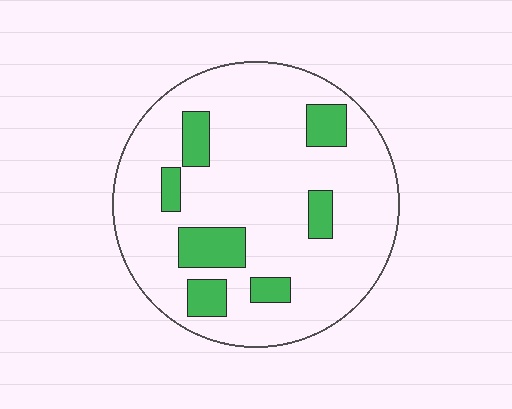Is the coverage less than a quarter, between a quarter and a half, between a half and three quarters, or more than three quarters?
Less than a quarter.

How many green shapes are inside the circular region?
7.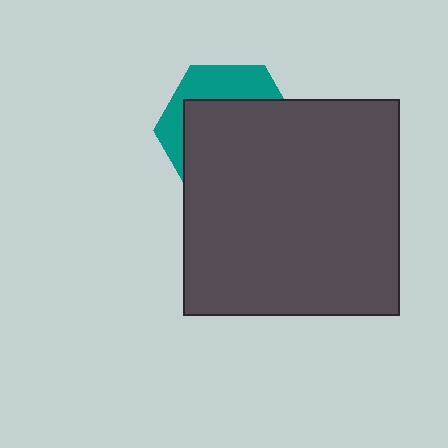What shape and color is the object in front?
The object in front is a dark gray square.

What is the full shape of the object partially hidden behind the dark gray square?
The partially hidden object is a teal hexagon.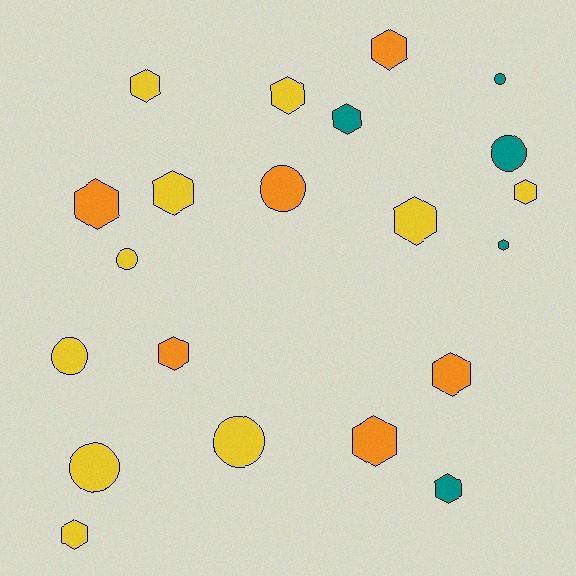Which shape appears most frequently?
Hexagon, with 14 objects.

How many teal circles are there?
There are 2 teal circles.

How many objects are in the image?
There are 21 objects.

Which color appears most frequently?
Yellow, with 10 objects.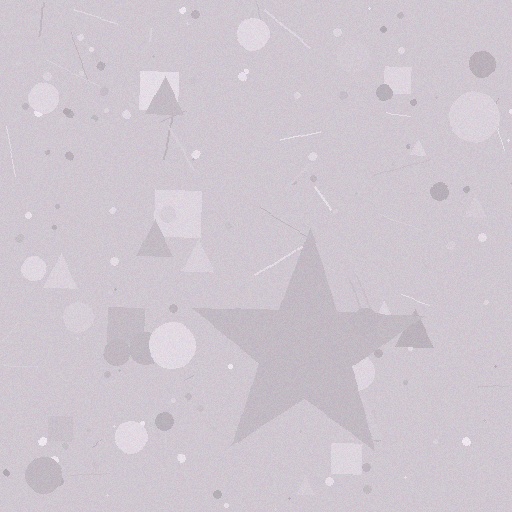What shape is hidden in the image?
A star is hidden in the image.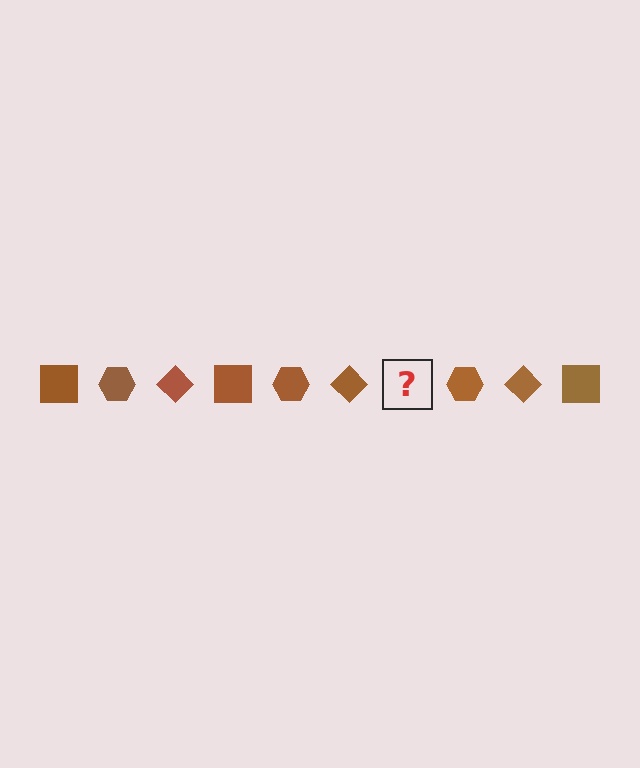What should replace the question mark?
The question mark should be replaced with a brown square.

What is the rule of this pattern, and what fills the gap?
The rule is that the pattern cycles through square, hexagon, diamond shapes in brown. The gap should be filled with a brown square.